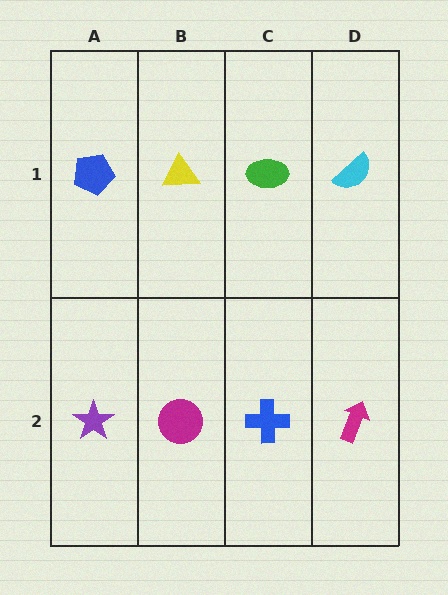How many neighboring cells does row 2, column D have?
2.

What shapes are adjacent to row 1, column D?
A magenta arrow (row 2, column D), a green ellipse (row 1, column C).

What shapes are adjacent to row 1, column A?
A purple star (row 2, column A), a yellow triangle (row 1, column B).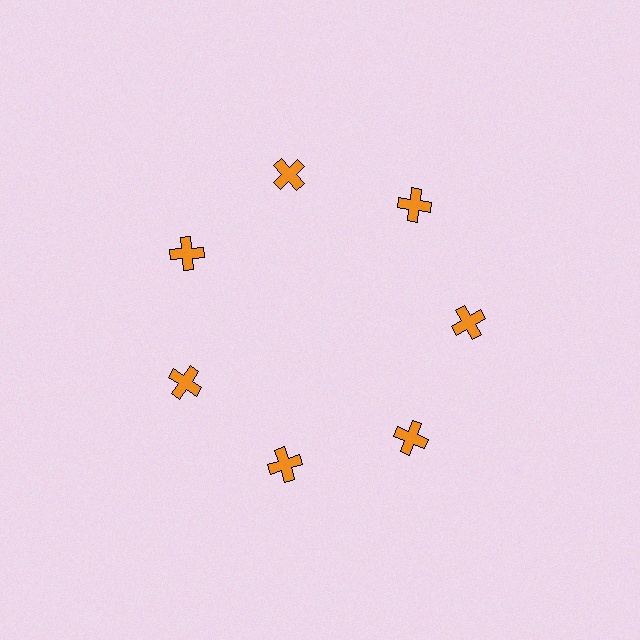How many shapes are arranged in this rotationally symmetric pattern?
There are 7 shapes, arranged in 7 groups of 1.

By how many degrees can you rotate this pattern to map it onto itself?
The pattern maps onto itself every 51 degrees of rotation.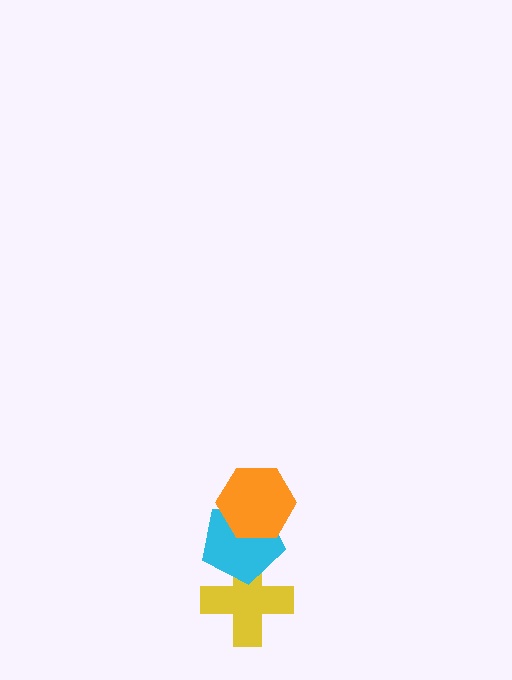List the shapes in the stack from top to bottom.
From top to bottom: the orange hexagon, the cyan pentagon, the yellow cross.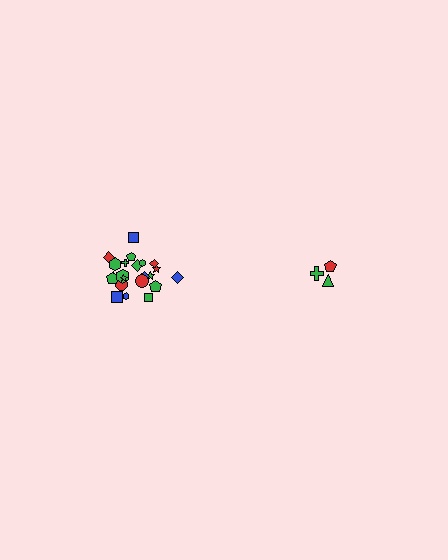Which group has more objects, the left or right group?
The left group.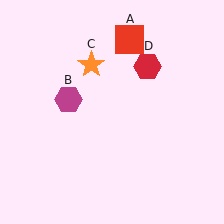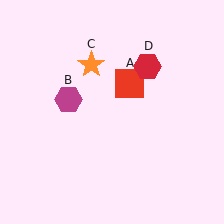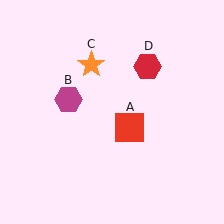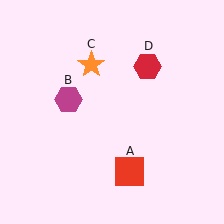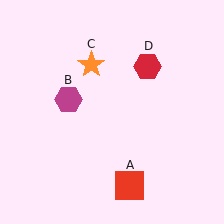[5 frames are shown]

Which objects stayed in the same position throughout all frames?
Magenta hexagon (object B) and orange star (object C) and red hexagon (object D) remained stationary.